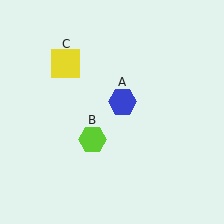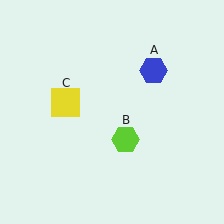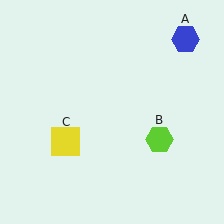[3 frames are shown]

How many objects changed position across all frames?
3 objects changed position: blue hexagon (object A), lime hexagon (object B), yellow square (object C).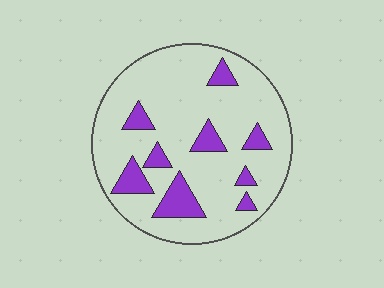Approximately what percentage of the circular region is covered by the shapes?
Approximately 15%.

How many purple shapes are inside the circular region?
9.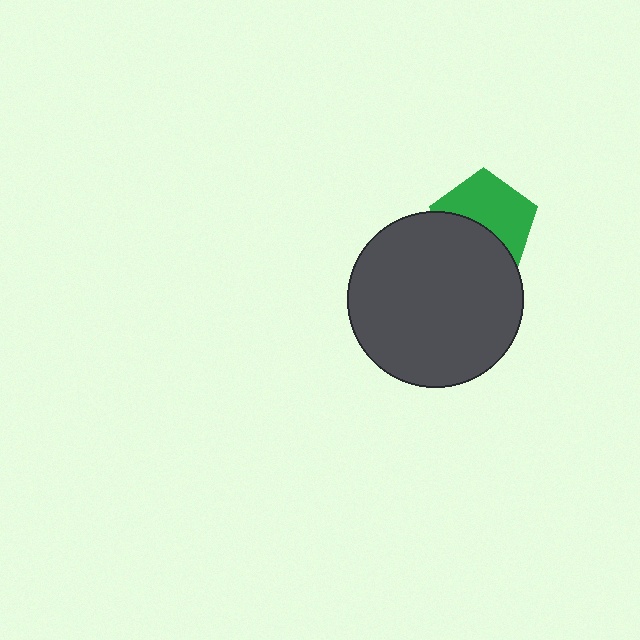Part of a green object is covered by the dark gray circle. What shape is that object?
It is a pentagon.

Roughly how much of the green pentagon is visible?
About half of it is visible (roughly 56%).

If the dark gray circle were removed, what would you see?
You would see the complete green pentagon.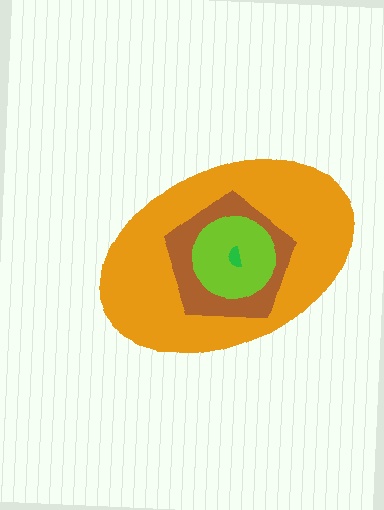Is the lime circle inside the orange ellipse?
Yes.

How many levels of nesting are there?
4.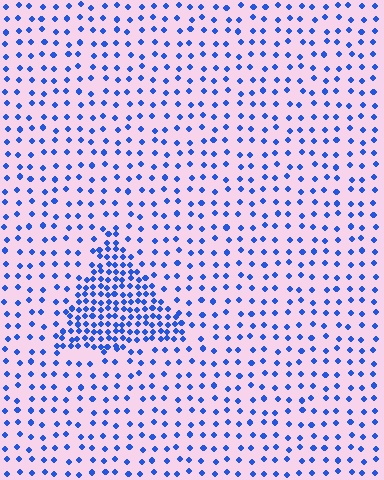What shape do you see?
I see a triangle.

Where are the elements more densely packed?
The elements are more densely packed inside the triangle boundary.